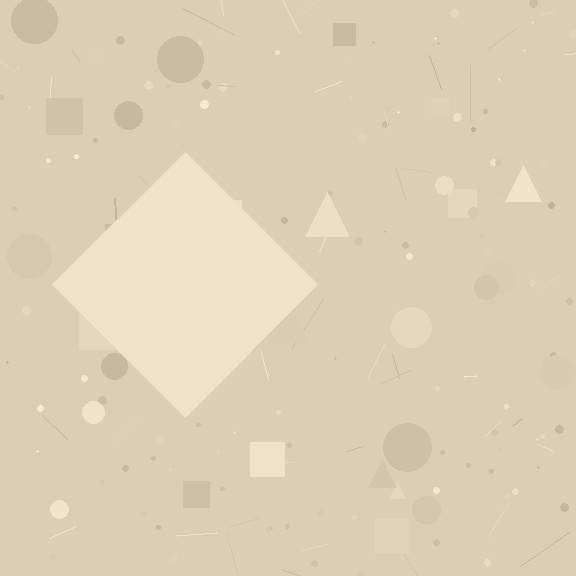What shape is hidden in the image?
A diamond is hidden in the image.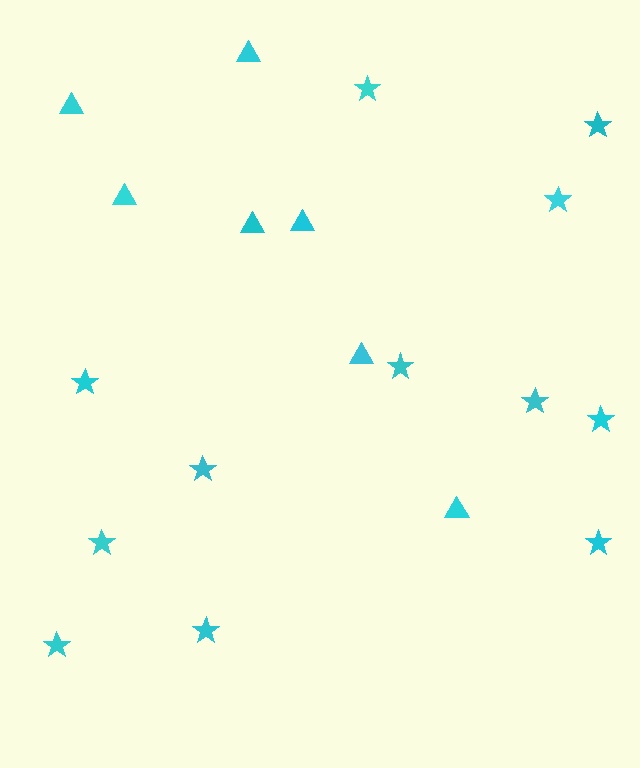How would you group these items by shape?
There are 2 groups: one group of stars (12) and one group of triangles (7).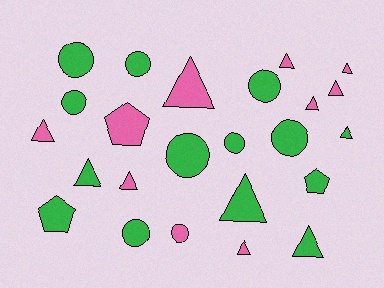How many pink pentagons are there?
There is 1 pink pentagon.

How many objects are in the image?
There are 24 objects.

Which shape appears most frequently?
Triangle, with 12 objects.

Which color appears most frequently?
Green, with 14 objects.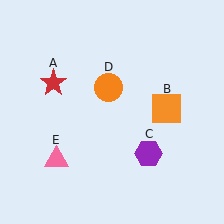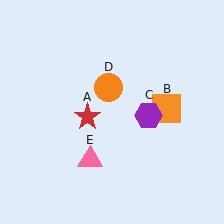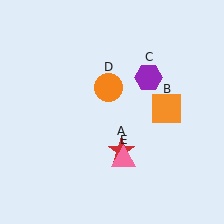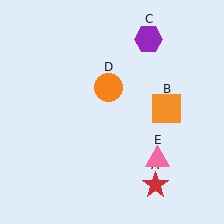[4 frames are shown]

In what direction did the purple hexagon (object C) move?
The purple hexagon (object C) moved up.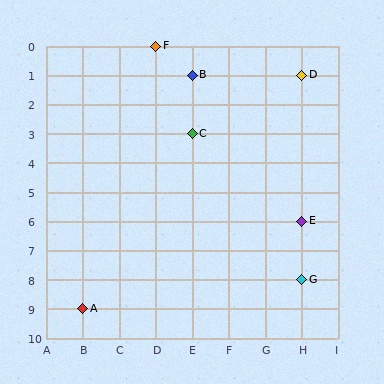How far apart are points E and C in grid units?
Points E and C are 3 columns and 3 rows apart (about 4.2 grid units diagonally).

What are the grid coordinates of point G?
Point G is at grid coordinates (H, 8).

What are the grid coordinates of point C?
Point C is at grid coordinates (E, 3).